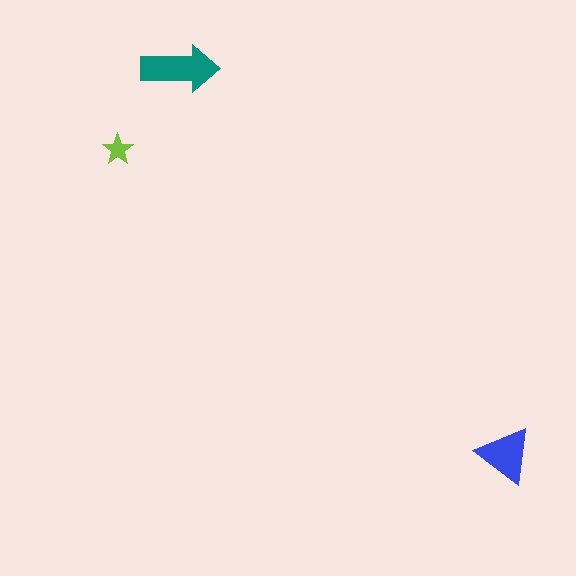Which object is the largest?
The teal arrow.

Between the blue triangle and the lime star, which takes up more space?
The blue triangle.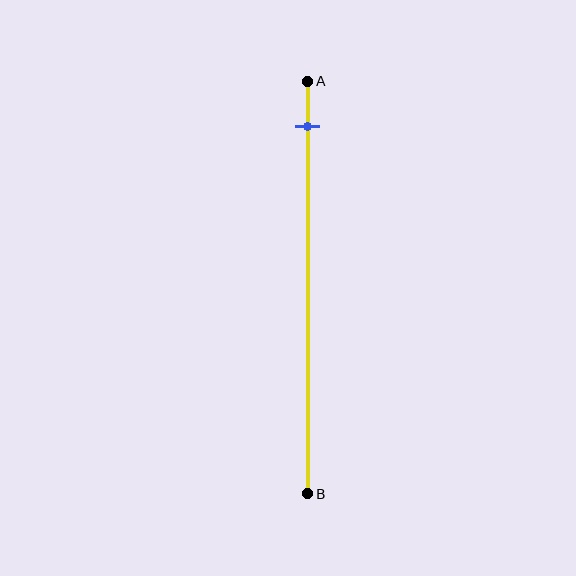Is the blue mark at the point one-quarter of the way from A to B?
No, the mark is at about 10% from A, not at the 25% one-quarter point.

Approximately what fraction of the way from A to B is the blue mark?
The blue mark is approximately 10% of the way from A to B.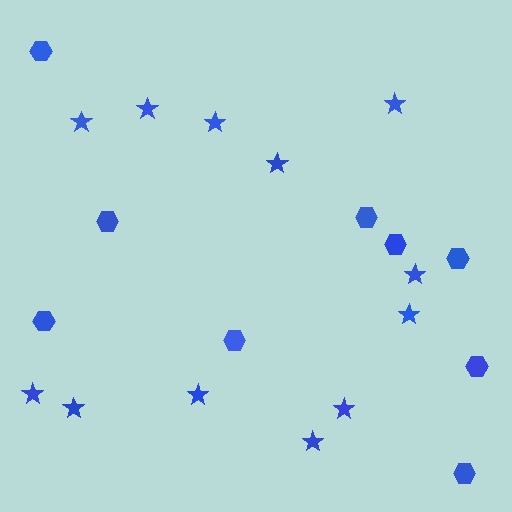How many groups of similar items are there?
There are 2 groups: one group of stars (12) and one group of hexagons (9).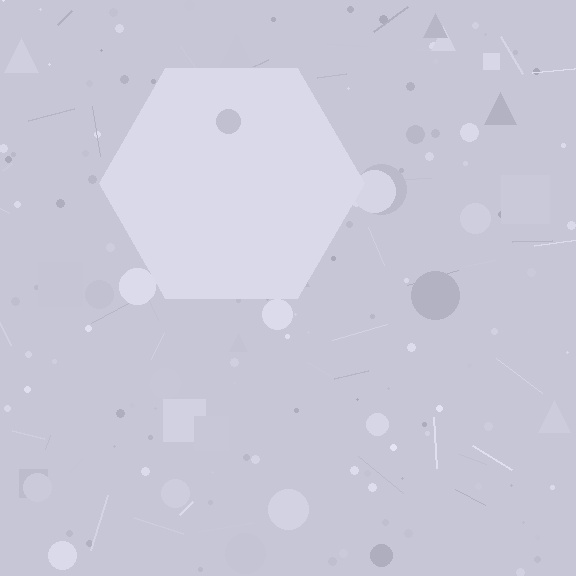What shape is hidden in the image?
A hexagon is hidden in the image.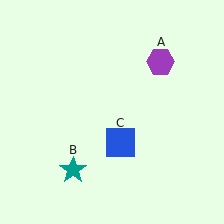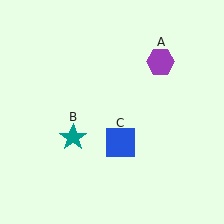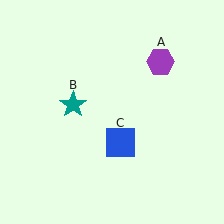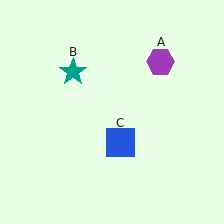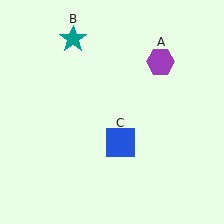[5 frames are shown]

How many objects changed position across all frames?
1 object changed position: teal star (object B).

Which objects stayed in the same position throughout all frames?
Purple hexagon (object A) and blue square (object C) remained stationary.